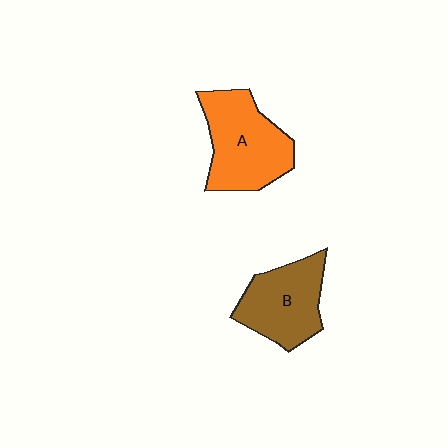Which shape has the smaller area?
Shape B (brown).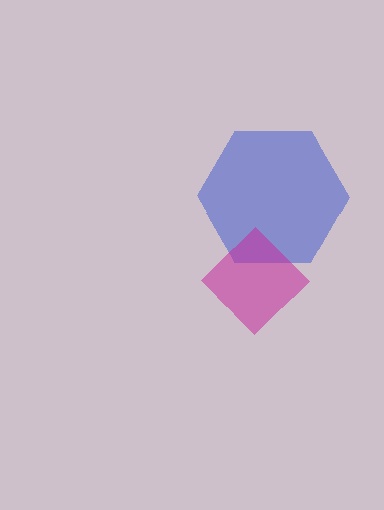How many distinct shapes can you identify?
There are 2 distinct shapes: a blue hexagon, a magenta diamond.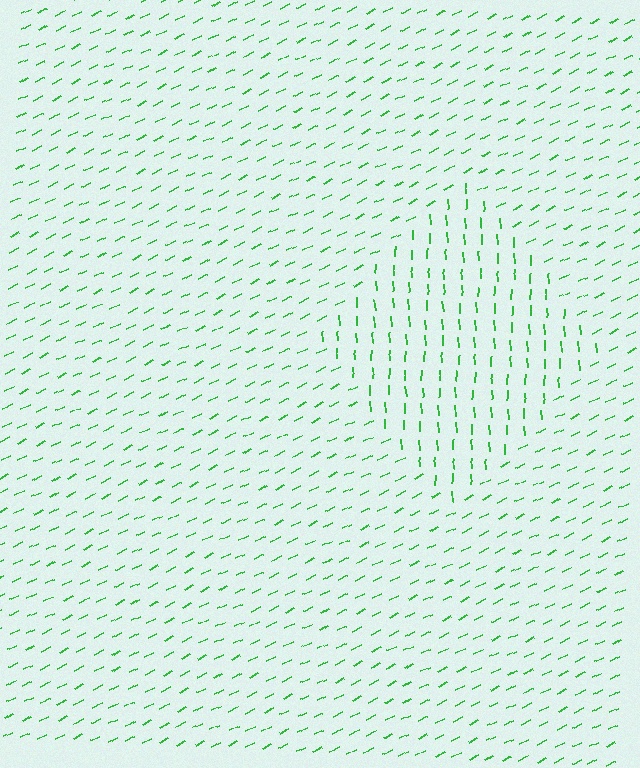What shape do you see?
I see a diamond.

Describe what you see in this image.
The image is filled with small green line segments. A diamond region in the image has lines oriented differently from the surrounding lines, creating a visible texture boundary.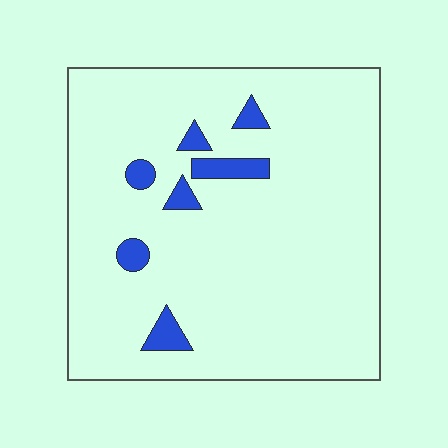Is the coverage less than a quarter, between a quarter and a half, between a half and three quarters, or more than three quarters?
Less than a quarter.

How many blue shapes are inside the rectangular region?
7.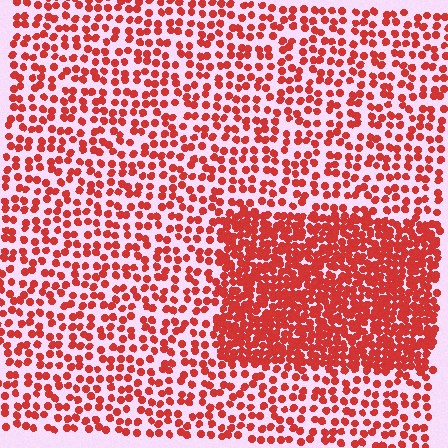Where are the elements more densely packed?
The elements are more densely packed inside the rectangle boundary.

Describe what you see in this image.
The image contains small red elements arranged at two different densities. A rectangle-shaped region is visible where the elements are more densely packed than the surrounding area.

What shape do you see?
I see a rectangle.